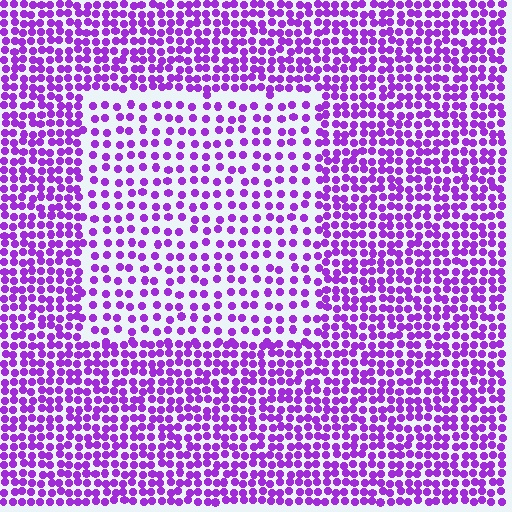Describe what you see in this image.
The image contains small purple elements arranged at two different densities. A rectangle-shaped region is visible where the elements are less densely packed than the surrounding area.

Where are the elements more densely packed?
The elements are more densely packed outside the rectangle boundary.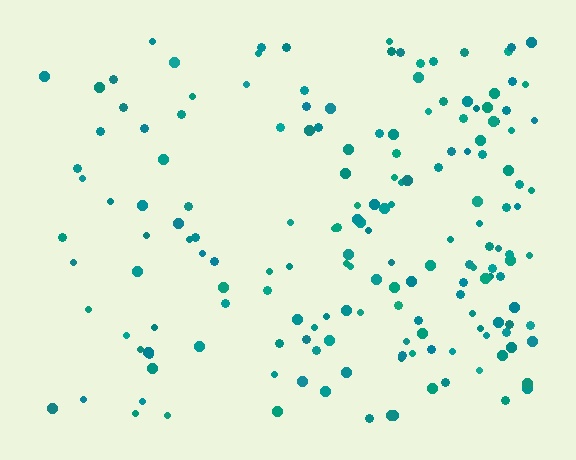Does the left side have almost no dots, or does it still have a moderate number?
Still a moderate number, just noticeably fewer than the right.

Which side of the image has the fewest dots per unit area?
The left.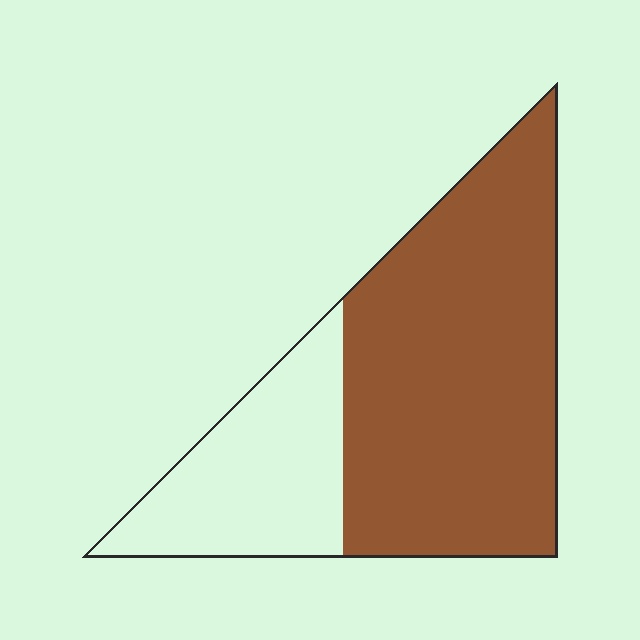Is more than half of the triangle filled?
Yes.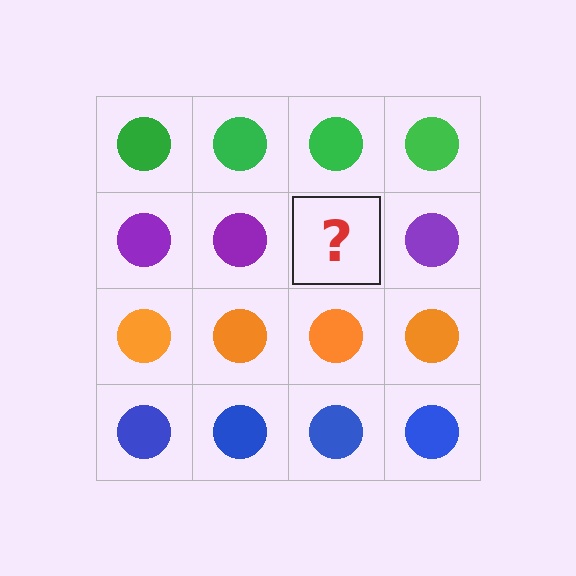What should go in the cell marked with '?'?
The missing cell should contain a purple circle.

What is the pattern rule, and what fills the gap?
The rule is that each row has a consistent color. The gap should be filled with a purple circle.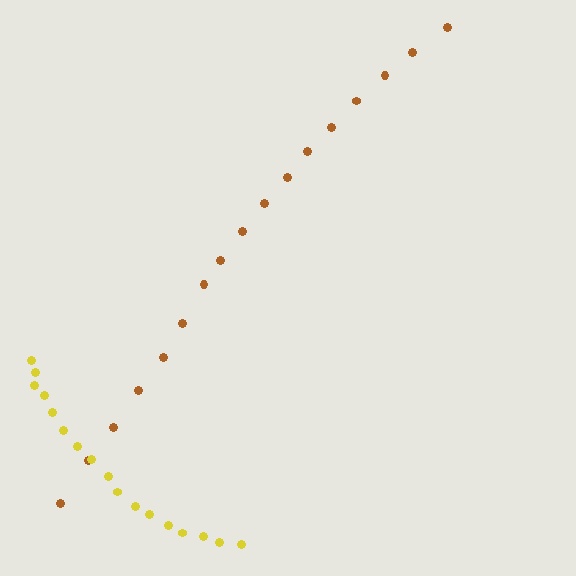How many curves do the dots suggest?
There are 2 distinct paths.